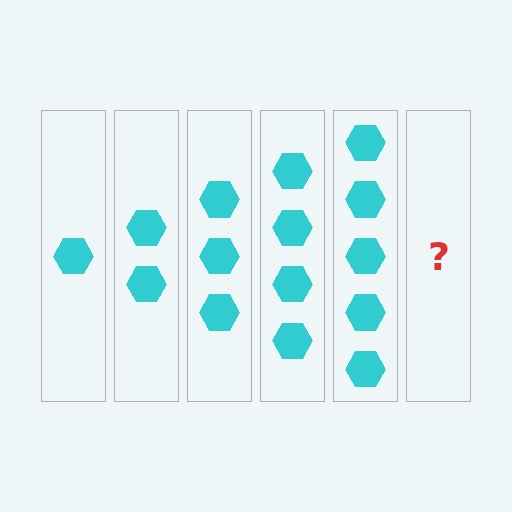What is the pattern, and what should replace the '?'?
The pattern is that each step adds one more hexagon. The '?' should be 6 hexagons.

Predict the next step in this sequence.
The next step is 6 hexagons.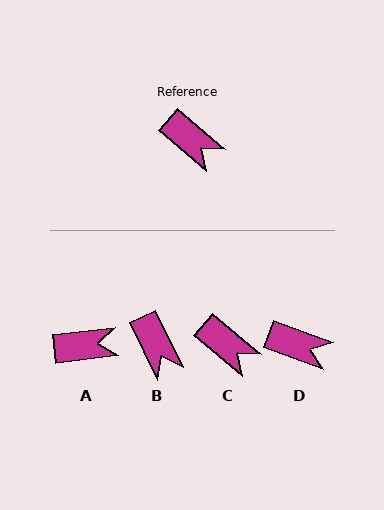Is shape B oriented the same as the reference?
No, it is off by about 24 degrees.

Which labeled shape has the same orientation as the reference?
C.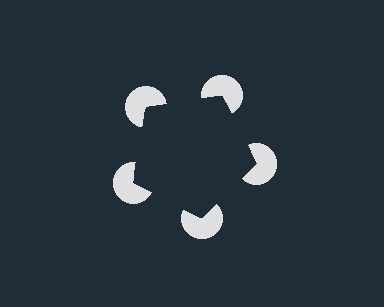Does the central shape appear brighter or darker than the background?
It typically appears slightly darker than the background, even though no actual brightness change is drawn.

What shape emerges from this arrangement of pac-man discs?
An illusory pentagon — its edges are inferred from the aligned wedge cuts in the pac-man discs, not physically drawn.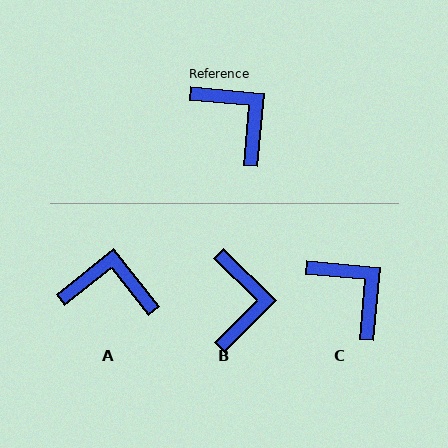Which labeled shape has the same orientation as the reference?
C.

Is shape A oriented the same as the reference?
No, it is off by about 44 degrees.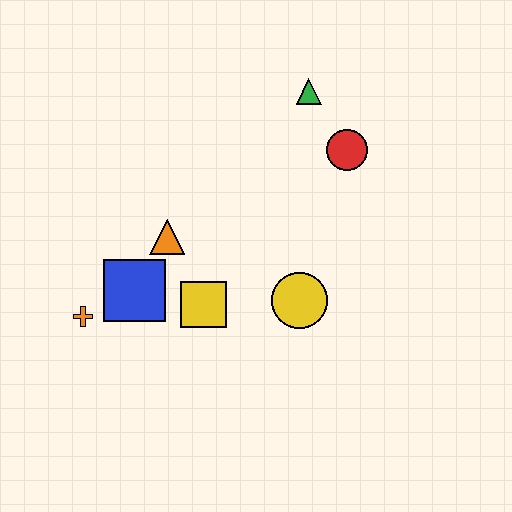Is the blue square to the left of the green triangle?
Yes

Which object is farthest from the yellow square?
The green triangle is farthest from the yellow square.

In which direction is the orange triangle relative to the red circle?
The orange triangle is to the left of the red circle.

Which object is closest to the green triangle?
The red circle is closest to the green triangle.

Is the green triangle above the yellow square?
Yes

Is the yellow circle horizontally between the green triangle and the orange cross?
Yes